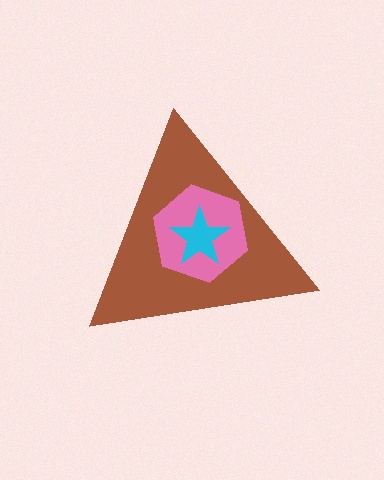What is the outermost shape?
The brown triangle.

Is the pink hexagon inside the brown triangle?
Yes.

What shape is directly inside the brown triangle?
The pink hexagon.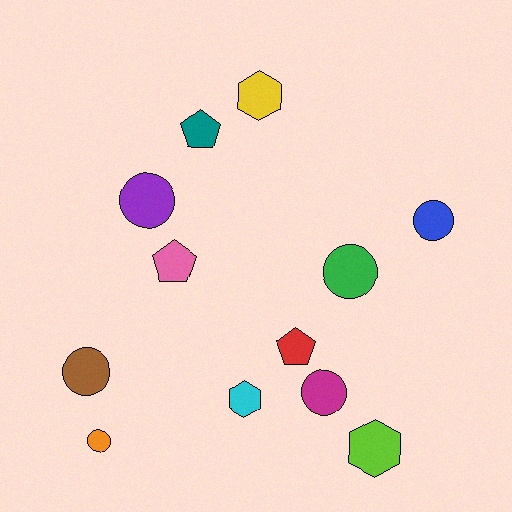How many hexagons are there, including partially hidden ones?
There are 3 hexagons.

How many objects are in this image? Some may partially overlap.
There are 12 objects.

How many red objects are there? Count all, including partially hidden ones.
There is 1 red object.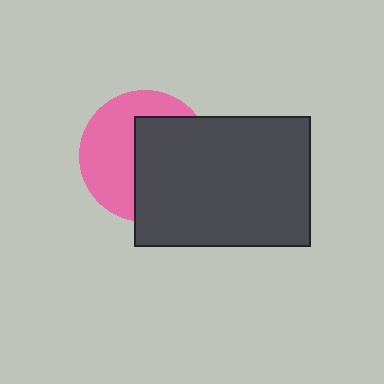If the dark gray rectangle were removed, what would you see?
You would see the complete pink circle.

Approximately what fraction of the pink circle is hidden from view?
Roughly 52% of the pink circle is hidden behind the dark gray rectangle.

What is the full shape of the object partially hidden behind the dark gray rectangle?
The partially hidden object is a pink circle.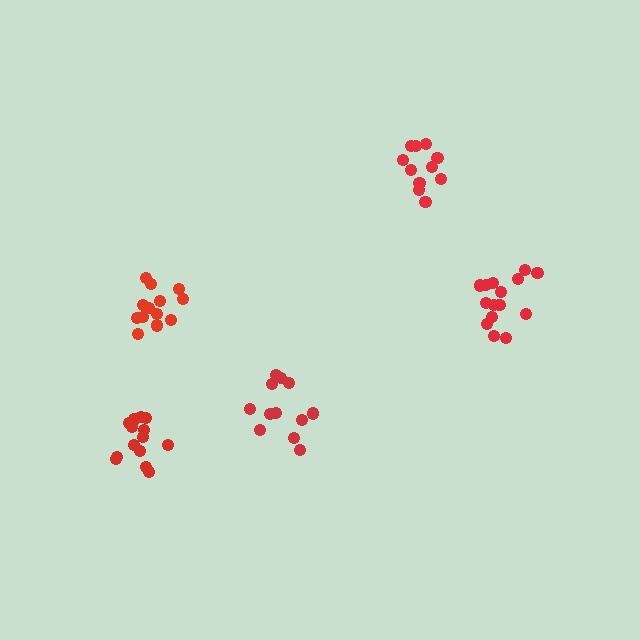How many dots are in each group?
Group 1: 14 dots, Group 2: 12 dots, Group 3: 11 dots, Group 4: 13 dots, Group 5: 15 dots (65 total).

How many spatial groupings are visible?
There are 5 spatial groupings.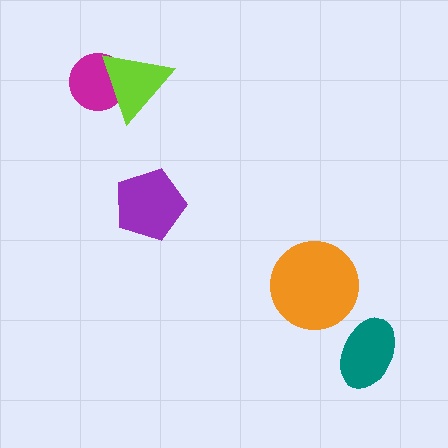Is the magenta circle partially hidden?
Yes, it is partially covered by another shape.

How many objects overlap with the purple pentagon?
0 objects overlap with the purple pentagon.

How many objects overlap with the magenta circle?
1 object overlaps with the magenta circle.